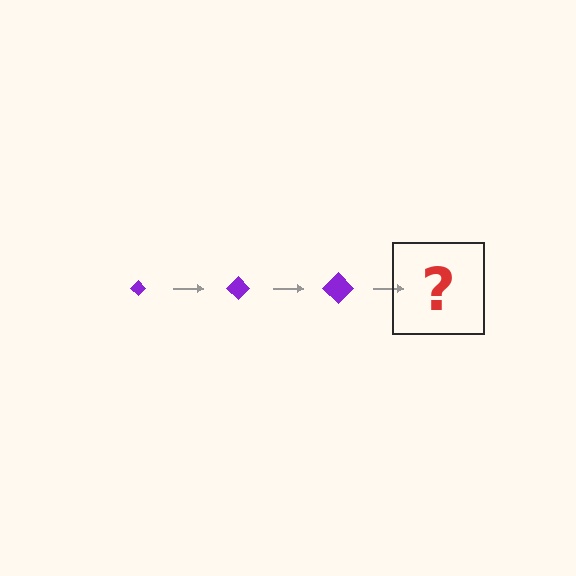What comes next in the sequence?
The next element should be a purple diamond, larger than the previous one.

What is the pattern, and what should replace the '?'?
The pattern is that the diamond gets progressively larger each step. The '?' should be a purple diamond, larger than the previous one.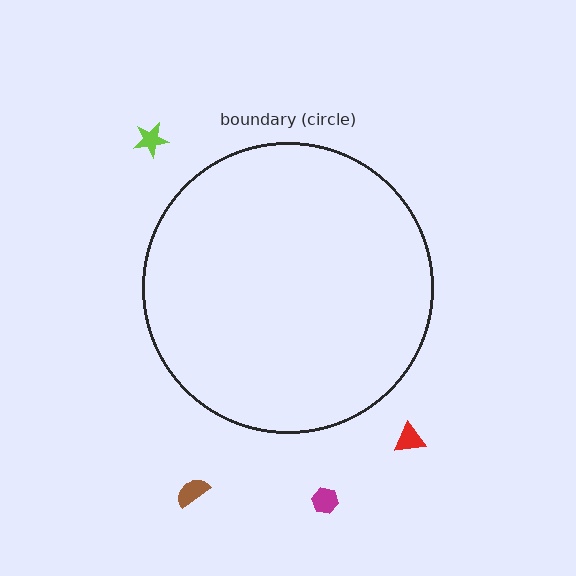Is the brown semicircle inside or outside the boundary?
Outside.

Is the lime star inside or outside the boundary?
Outside.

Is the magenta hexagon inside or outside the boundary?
Outside.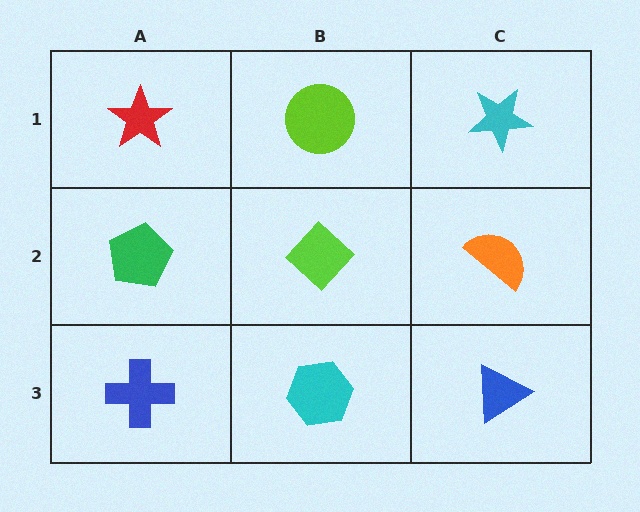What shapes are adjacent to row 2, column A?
A red star (row 1, column A), a blue cross (row 3, column A), a lime diamond (row 2, column B).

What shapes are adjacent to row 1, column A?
A green pentagon (row 2, column A), a lime circle (row 1, column B).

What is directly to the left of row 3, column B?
A blue cross.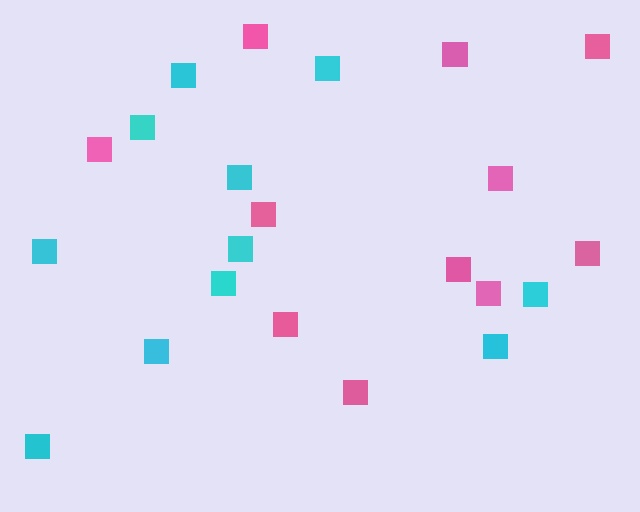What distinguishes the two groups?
There are 2 groups: one group of cyan squares (11) and one group of pink squares (11).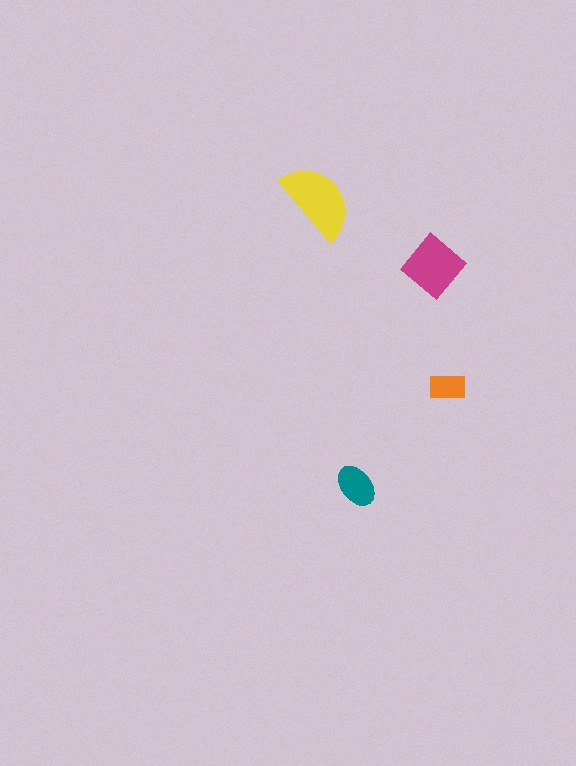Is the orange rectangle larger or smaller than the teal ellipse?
Smaller.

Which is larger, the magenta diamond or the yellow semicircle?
The yellow semicircle.